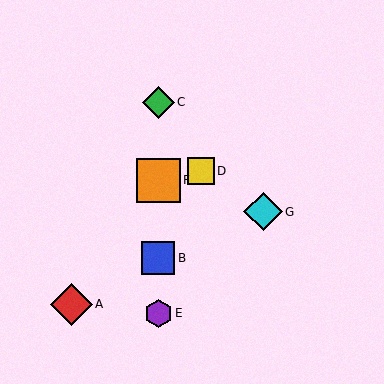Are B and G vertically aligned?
No, B is at x≈158 and G is at x≈263.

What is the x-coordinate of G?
Object G is at x≈263.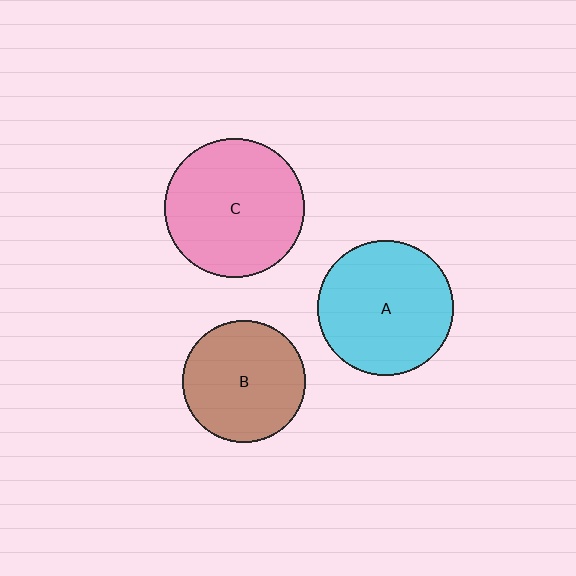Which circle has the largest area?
Circle C (pink).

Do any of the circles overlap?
No, none of the circles overlap.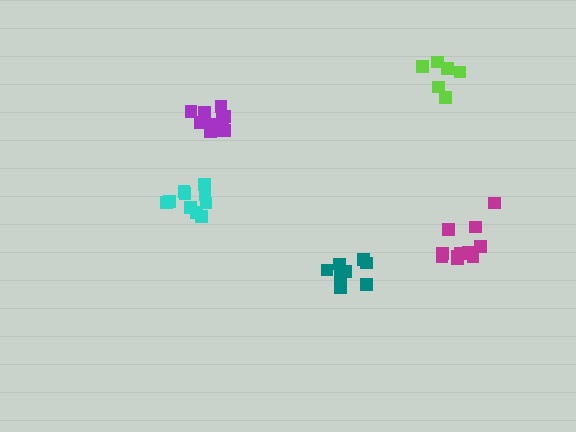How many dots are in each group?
Group 1: 11 dots, Group 2: 11 dots, Group 3: 6 dots, Group 4: 8 dots, Group 5: 10 dots (46 total).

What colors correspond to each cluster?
The clusters are colored: magenta, purple, lime, teal, cyan.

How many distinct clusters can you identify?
There are 5 distinct clusters.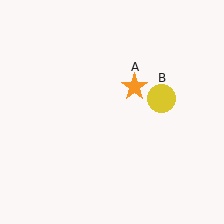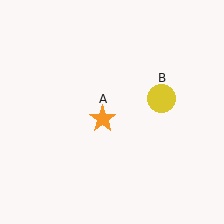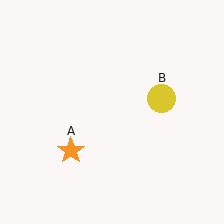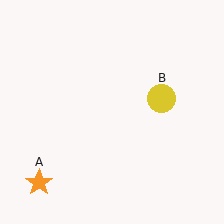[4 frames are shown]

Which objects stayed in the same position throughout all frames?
Yellow circle (object B) remained stationary.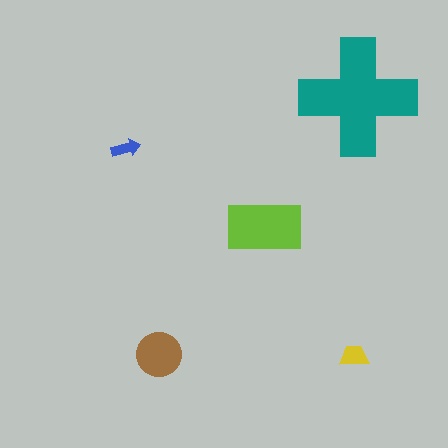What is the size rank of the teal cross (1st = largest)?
1st.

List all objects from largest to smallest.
The teal cross, the lime rectangle, the brown circle, the yellow trapezoid, the blue arrow.